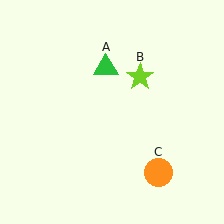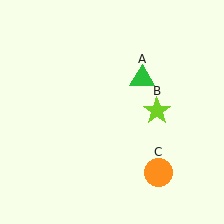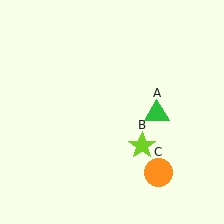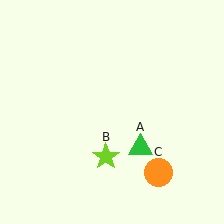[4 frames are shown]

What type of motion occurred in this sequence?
The green triangle (object A), lime star (object B) rotated clockwise around the center of the scene.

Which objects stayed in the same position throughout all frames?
Orange circle (object C) remained stationary.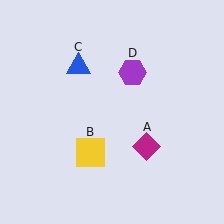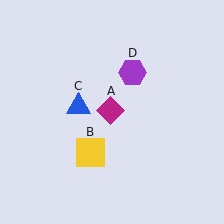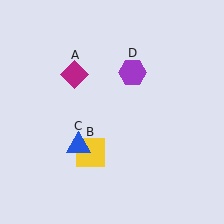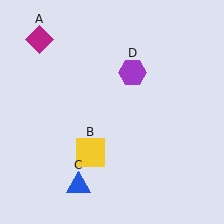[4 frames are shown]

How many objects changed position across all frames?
2 objects changed position: magenta diamond (object A), blue triangle (object C).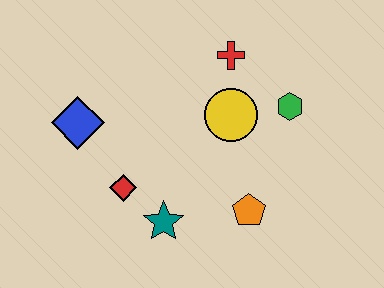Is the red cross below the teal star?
No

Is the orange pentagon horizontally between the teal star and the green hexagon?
Yes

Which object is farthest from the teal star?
The red cross is farthest from the teal star.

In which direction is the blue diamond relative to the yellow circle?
The blue diamond is to the left of the yellow circle.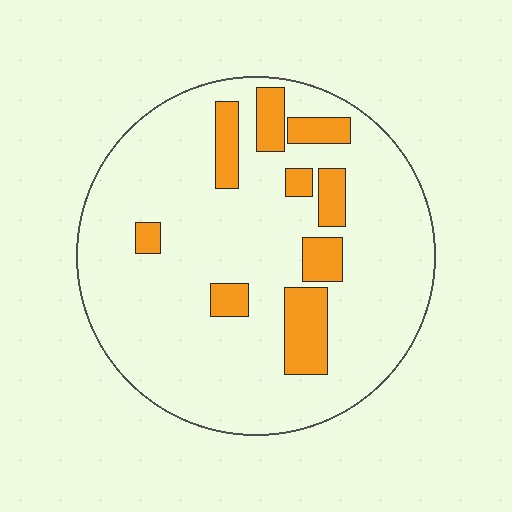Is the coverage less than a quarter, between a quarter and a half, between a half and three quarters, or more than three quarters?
Less than a quarter.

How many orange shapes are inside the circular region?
9.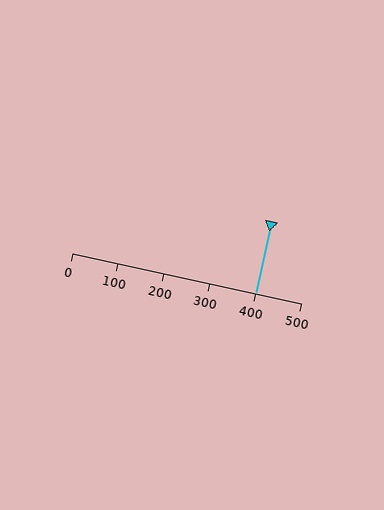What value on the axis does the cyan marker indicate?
The marker indicates approximately 400.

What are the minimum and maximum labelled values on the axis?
The axis runs from 0 to 500.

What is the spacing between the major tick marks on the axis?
The major ticks are spaced 100 apart.